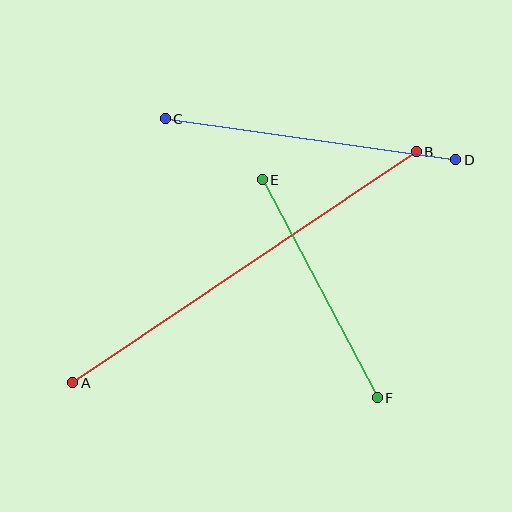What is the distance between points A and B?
The distance is approximately 414 pixels.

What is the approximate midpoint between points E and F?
The midpoint is at approximately (320, 289) pixels.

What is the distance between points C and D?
The distance is approximately 294 pixels.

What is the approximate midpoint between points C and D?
The midpoint is at approximately (310, 139) pixels.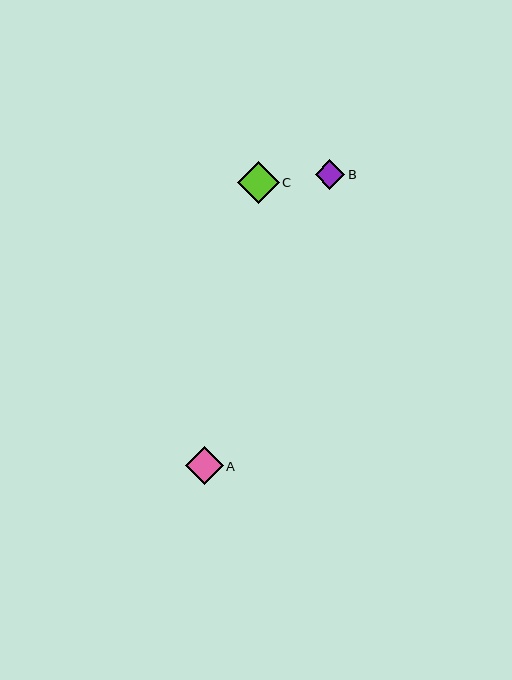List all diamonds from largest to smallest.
From largest to smallest: C, A, B.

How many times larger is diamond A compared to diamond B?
Diamond A is approximately 1.3 times the size of diamond B.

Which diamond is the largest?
Diamond C is the largest with a size of approximately 42 pixels.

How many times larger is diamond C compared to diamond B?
Diamond C is approximately 1.4 times the size of diamond B.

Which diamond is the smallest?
Diamond B is the smallest with a size of approximately 29 pixels.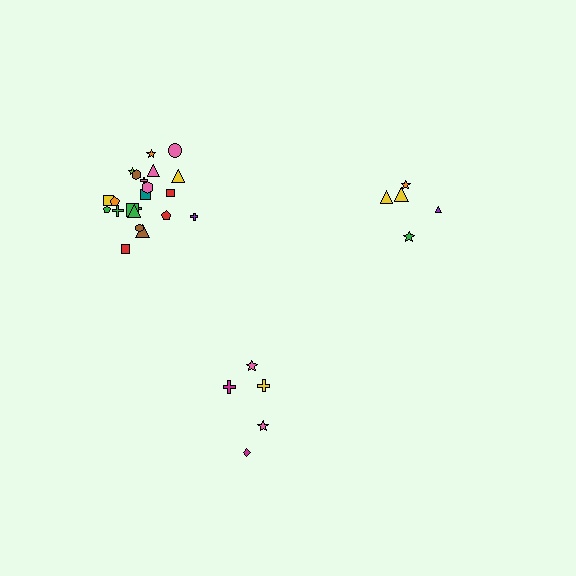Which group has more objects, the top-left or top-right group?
The top-left group.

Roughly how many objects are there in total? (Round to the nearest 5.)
Roughly 30 objects in total.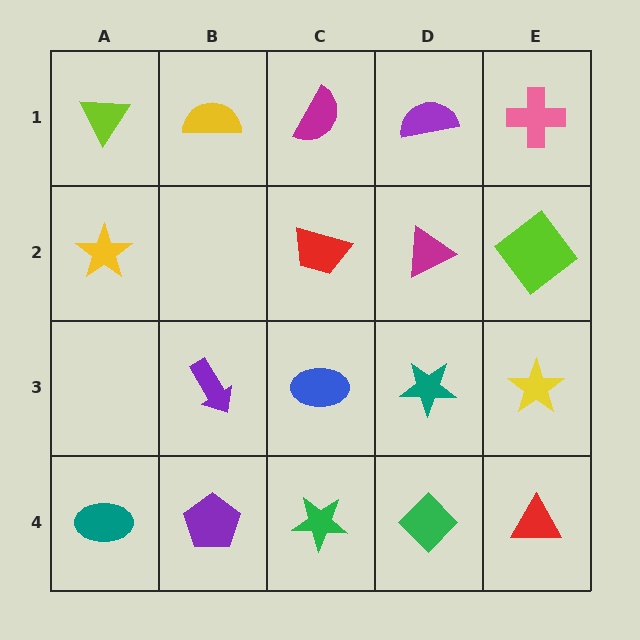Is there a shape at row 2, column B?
No, that cell is empty.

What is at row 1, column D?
A purple semicircle.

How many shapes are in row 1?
5 shapes.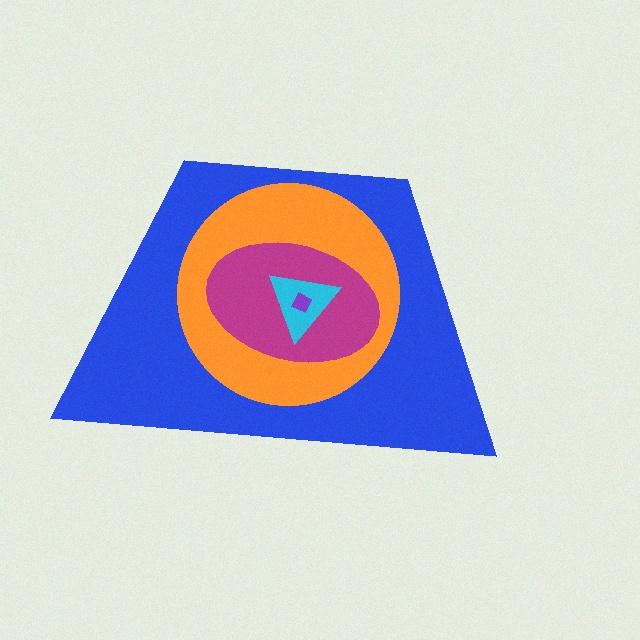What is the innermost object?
The purple diamond.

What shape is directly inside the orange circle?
The magenta ellipse.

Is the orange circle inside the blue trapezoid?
Yes.